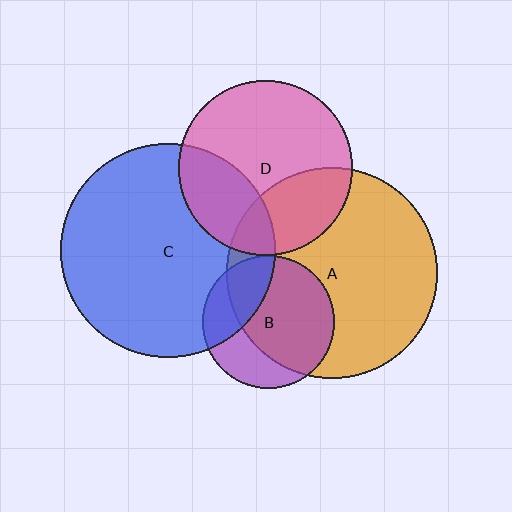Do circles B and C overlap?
Yes.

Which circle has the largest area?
Circle C (blue).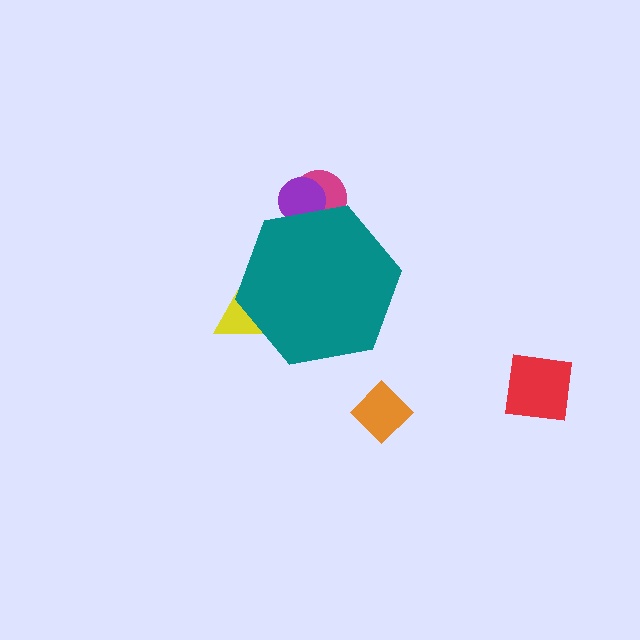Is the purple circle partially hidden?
Yes, the purple circle is partially hidden behind the teal hexagon.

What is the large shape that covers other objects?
A teal hexagon.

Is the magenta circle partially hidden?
Yes, the magenta circle is partially hidden behind the teal hexagon.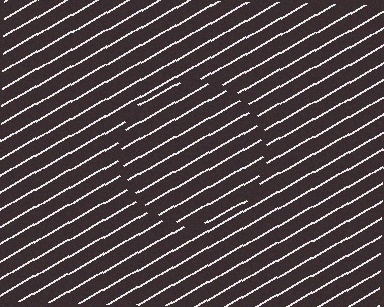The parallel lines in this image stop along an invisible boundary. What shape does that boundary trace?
An illusory circle. The interior of the shape contains the same grating, shifted by half a period — the contour is defined by the phase discontinuity where line-ends from the inner and outer gratings abut.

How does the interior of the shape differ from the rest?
The interior of the shape contains the same grating, shifted by half a period — the contour is defined by the phase discontinuity where line-ends from the inner and outer gratings abut.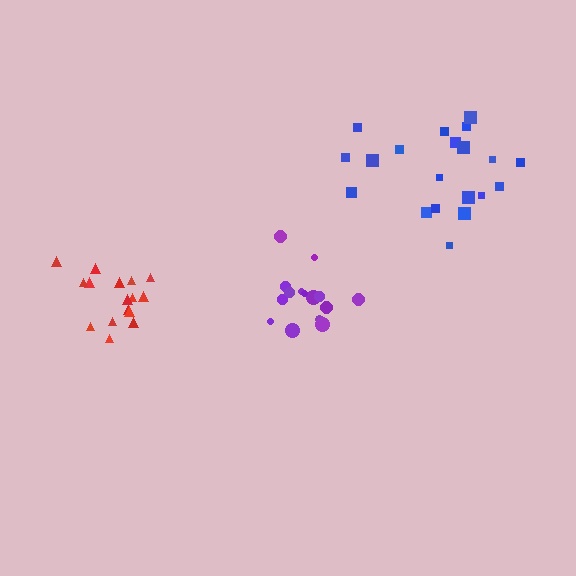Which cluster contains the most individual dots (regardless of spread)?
Blue (21).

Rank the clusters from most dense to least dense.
red, blue, purple.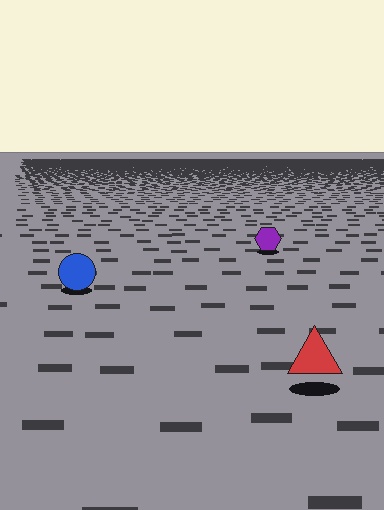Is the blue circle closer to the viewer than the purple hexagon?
Yes. The blue circle is closer — you can tell from the texture gradient: the ground texture is coarser near it.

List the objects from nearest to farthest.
From nearest to farthest: the red triangle, the blue circle, the purple hexagon.